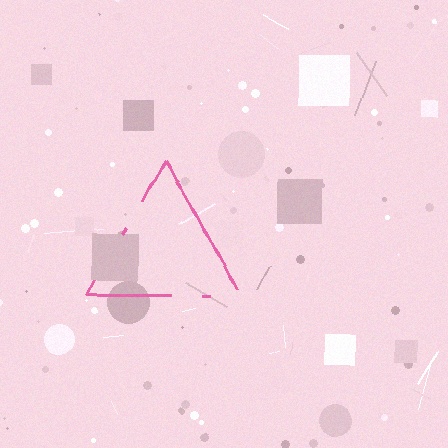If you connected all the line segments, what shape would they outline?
They would outline a triangle.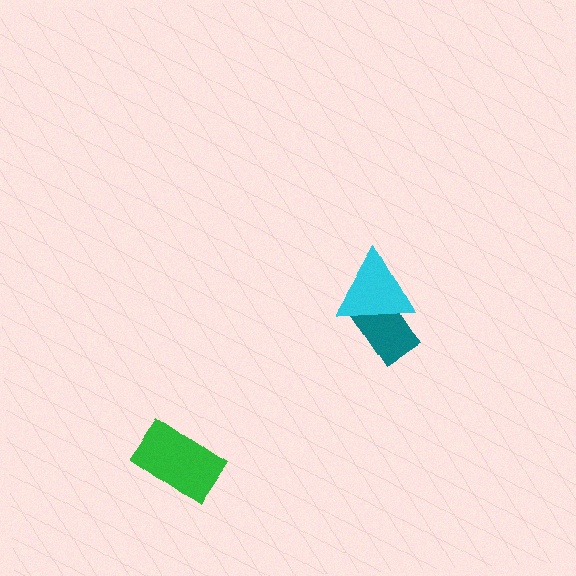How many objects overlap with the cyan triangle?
1 object overlaps with the cyan triangle.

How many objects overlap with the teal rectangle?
1 object overlaps with the teal rectangle.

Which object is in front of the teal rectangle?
The cyan triangle is in front of the teal rectangle.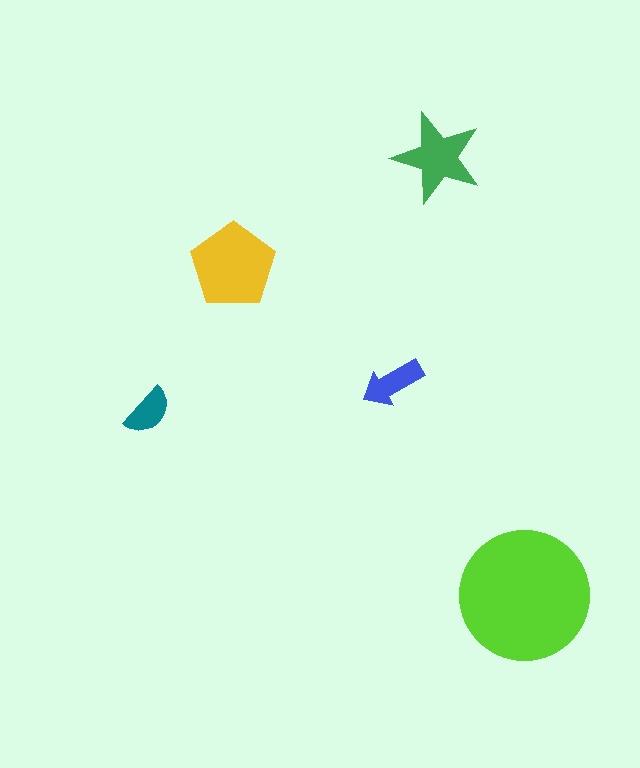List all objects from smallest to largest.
The teal semicircle, the blue arrow, the green star, the yellow pentagon, the lime circle.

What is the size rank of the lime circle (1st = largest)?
1st.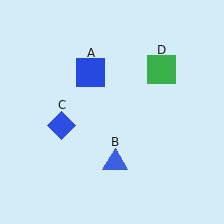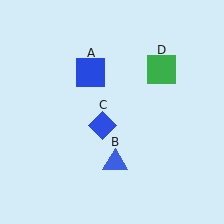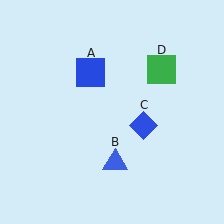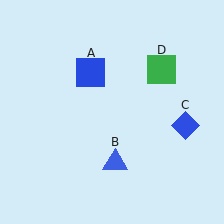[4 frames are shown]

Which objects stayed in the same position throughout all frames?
Blue square (object A) and blue triangle (object B) and green square (object D) remained stationary.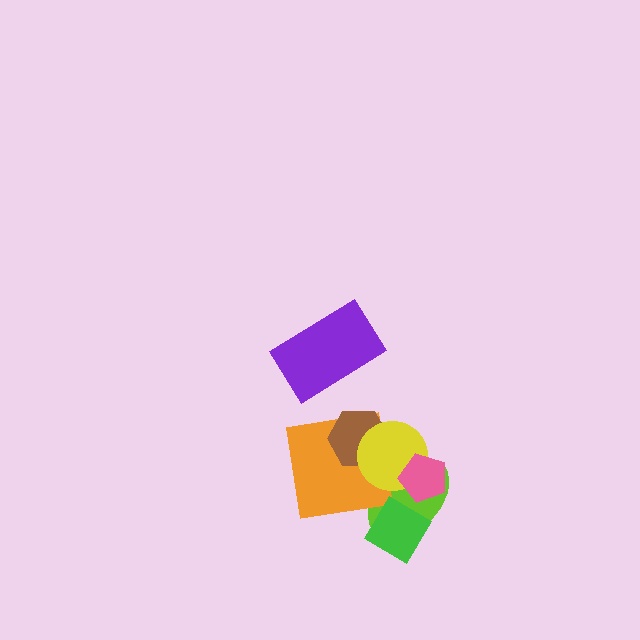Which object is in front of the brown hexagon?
The yellow circle is in front of the brown hexagon.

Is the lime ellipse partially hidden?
Yes, it is partially covered by another shape.